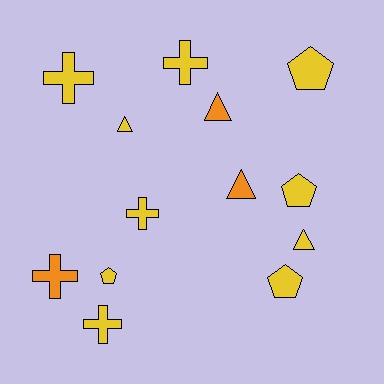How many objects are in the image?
There are 13 objects.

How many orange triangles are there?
There are 2 orange triangles.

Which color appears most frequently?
Yellow, with 10 objects.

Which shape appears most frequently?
Cross, with 5 objects.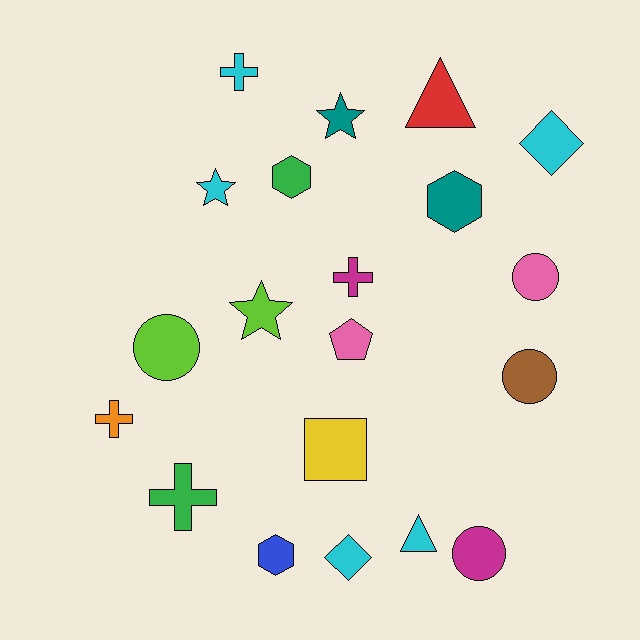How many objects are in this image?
There are 20 objects.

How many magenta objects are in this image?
There are 2 magenta objects.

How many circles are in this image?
There are 4 circles.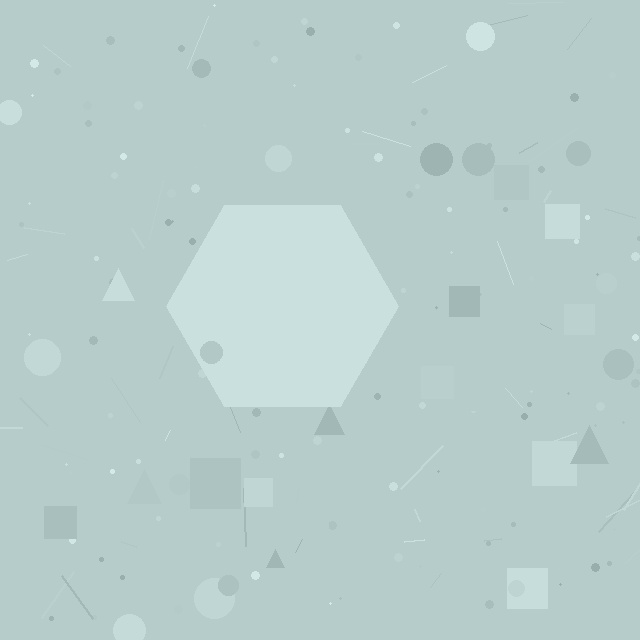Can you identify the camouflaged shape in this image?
The camouflaged shape is a hexagon.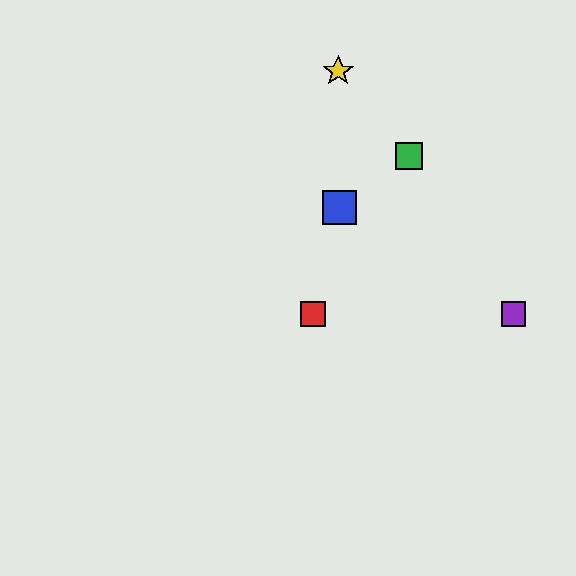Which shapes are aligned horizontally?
The red square, the purple square are aligned horizontally.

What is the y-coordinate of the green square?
The green square is at y≈156.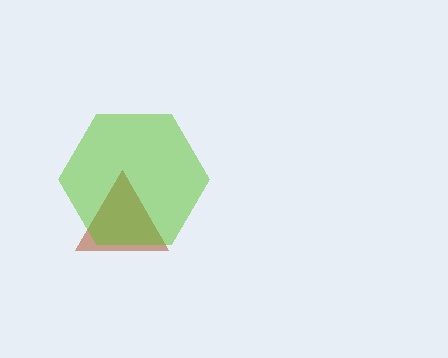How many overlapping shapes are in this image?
There are 2 overlapping shapes in the image.